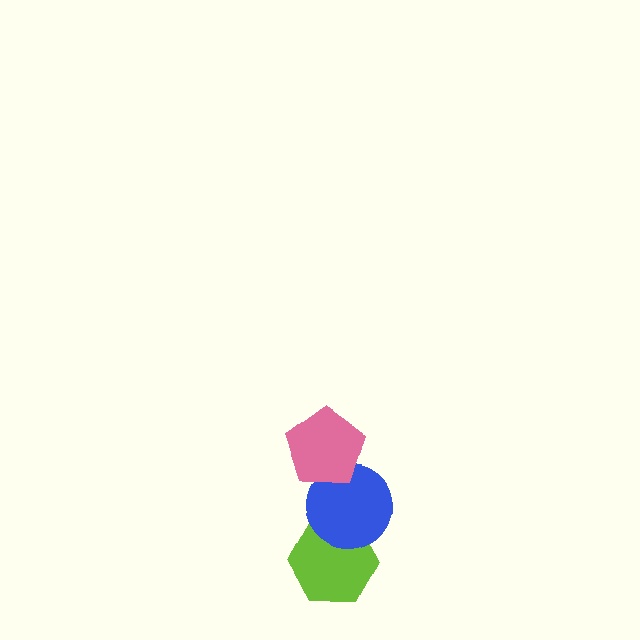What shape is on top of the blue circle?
The pink pentagon is on top of the blue circle.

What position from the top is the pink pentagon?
The pink pentagon is 1st from the top.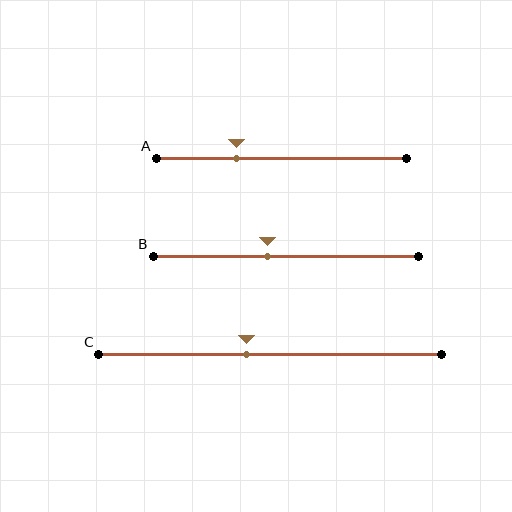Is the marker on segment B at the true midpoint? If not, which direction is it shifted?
No, the marker on segment B is shifted to the left by about 7% of the segment length.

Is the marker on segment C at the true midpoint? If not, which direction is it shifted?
No, the marker on segment C is shifted to the left by about 7% of the segment length.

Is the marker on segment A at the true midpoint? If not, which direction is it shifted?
No, the marker on segment A is shifted to the left by about 18% of the segment length.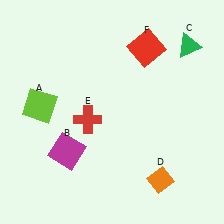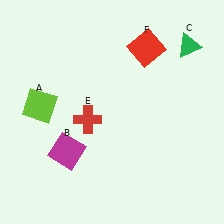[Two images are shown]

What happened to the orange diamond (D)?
The orange diamond (D) was removed in Image 2. It was in the bottom-right area of Image 1.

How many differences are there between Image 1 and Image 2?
There is 1 difference between the two images.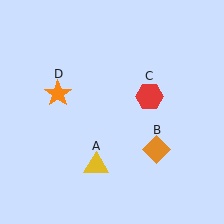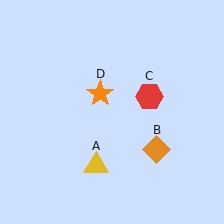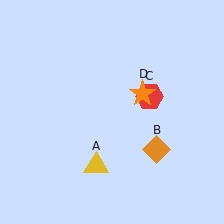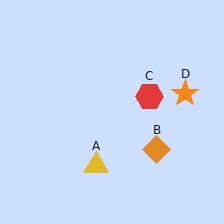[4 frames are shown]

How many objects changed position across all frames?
1 object changed position: orange star (object D).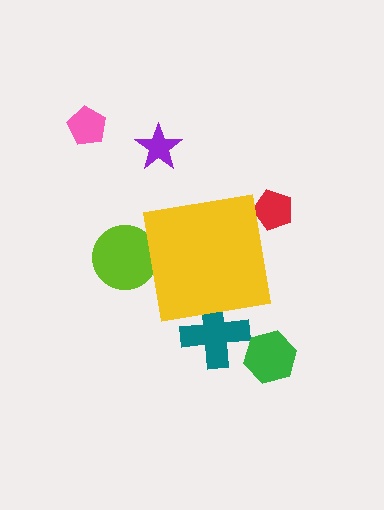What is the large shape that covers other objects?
A yellow square.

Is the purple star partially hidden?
No, the purple star is fully visible.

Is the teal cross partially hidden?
Yes, the teal cross is partially hidden behind the yellow square.